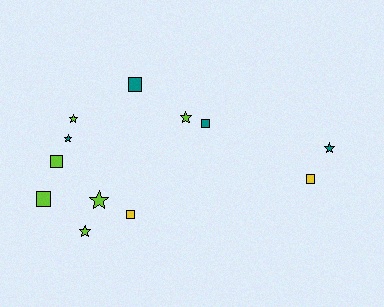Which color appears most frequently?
Lime, with 6 objects.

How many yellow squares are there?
There are 2 yellow squares.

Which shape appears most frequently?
Square, with 6 objects.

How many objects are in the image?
There are 12 objects.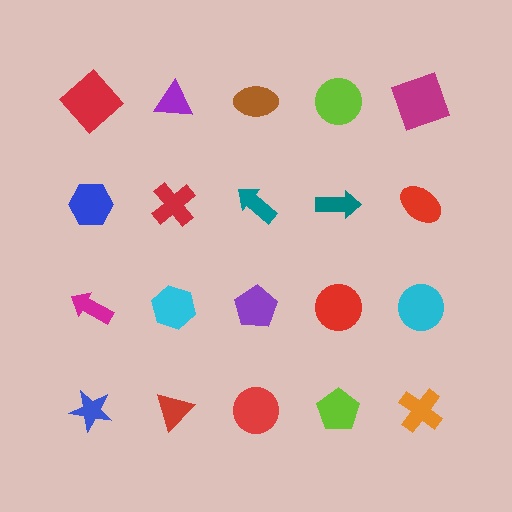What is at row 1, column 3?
A brown ellipse.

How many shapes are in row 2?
5 shapes.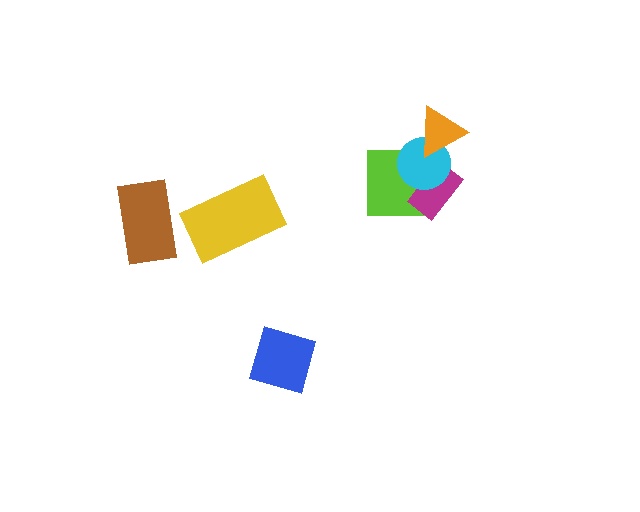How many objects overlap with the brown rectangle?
0 objects overlap with the brown rectangle.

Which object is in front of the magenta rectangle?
The cyan circle is in front of the magenta rectangle.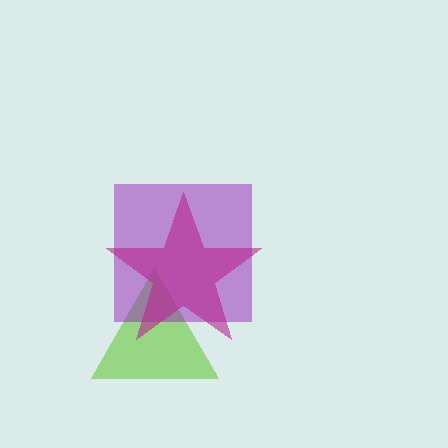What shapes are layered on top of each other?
The layered shapes are: a lime triangle, a purple square, a magenta star.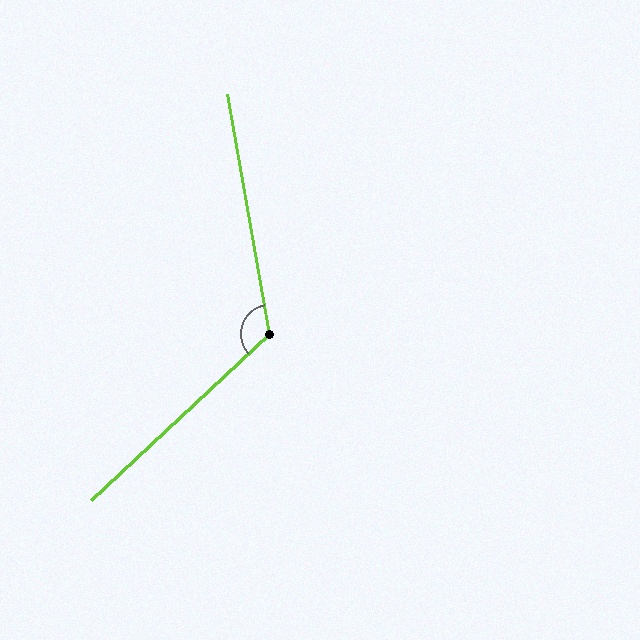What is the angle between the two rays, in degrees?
Approximately 123 degrees.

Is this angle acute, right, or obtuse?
It is obtuse.